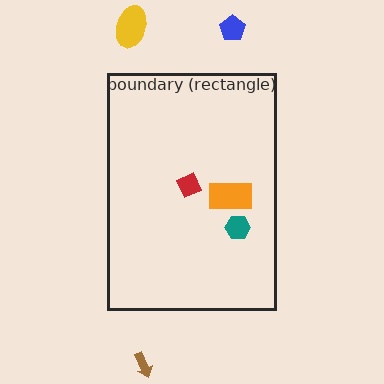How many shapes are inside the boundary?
3 inside, 3 outside.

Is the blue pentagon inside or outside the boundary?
Outside.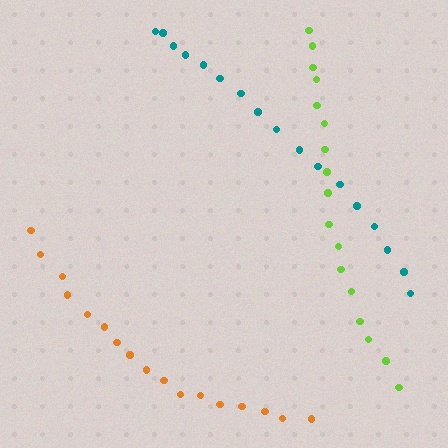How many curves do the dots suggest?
There are 3 distinct paths.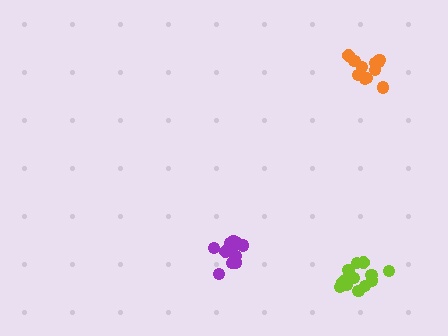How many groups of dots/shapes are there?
There are 3 groups.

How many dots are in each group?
Group 1: 12 dots, Group 2: 11 dots, Group 3: 13 dots (36 total).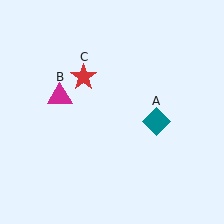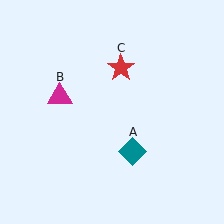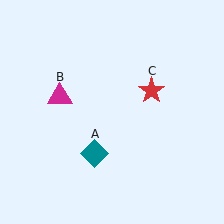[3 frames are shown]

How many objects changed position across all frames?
2 objects changed position: teal diamond (object A), red star (object C).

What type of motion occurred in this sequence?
The teal diamond (object A), red star (object C) rotated clockwise around the center of the scene.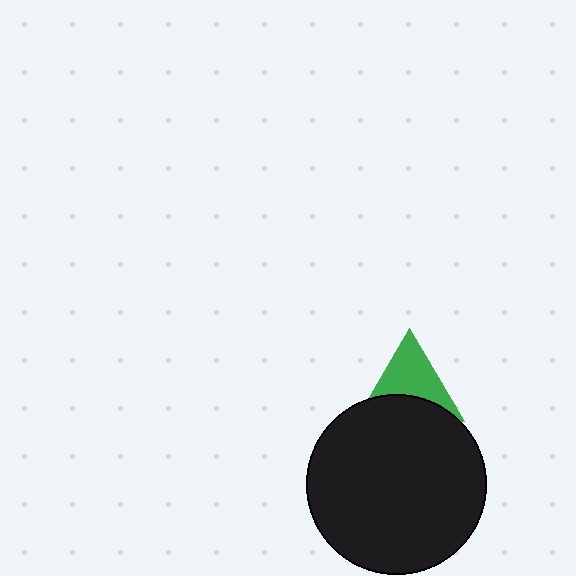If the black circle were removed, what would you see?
You would see the complete green triangle.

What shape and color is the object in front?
The object in front is a black circle.